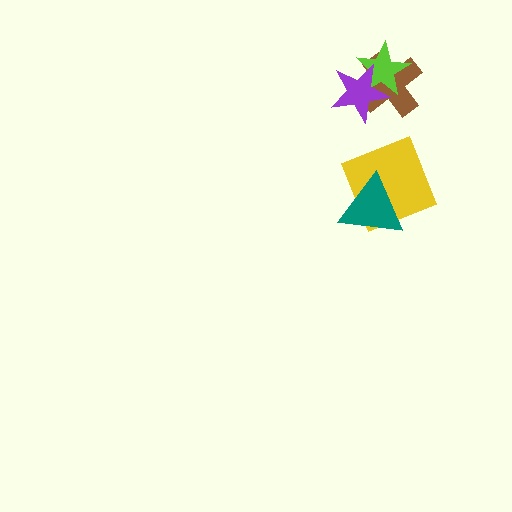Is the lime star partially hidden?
Yes, it is partially covered by another shape.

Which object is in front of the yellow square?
The teal triangle is in front of the yellow square.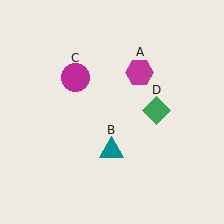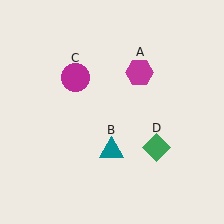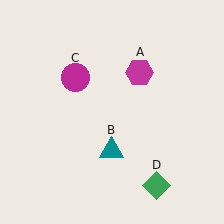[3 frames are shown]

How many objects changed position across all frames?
1 object changed position: green diamond (object D).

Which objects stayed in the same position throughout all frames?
Magenta hexagon (object A) and teal triangle (object B) and magenta circle (object C) remained stationary.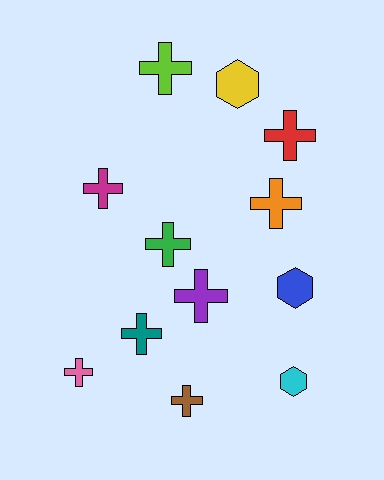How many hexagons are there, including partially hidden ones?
There are 3 hexagons.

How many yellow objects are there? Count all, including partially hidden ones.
There is 1 yellow object.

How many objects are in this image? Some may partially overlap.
There are 12 objects.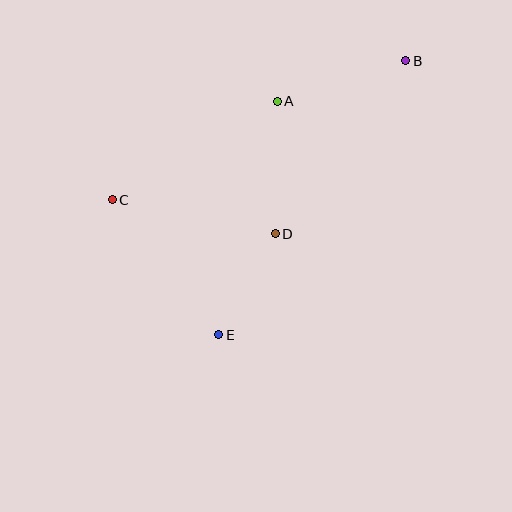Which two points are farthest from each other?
Points B and E are farthest from each other.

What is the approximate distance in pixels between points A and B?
The distance between A and B is approximately 135 pixels.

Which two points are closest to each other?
Points D and E are closest to each other.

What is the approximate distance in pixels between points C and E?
The distance between C and E is approximately 172 pixels.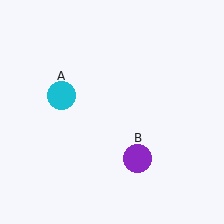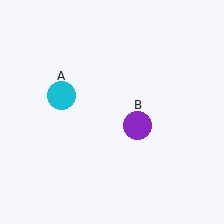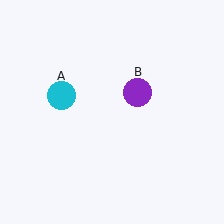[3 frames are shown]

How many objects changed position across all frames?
1 object changed position: purple circle (object B).